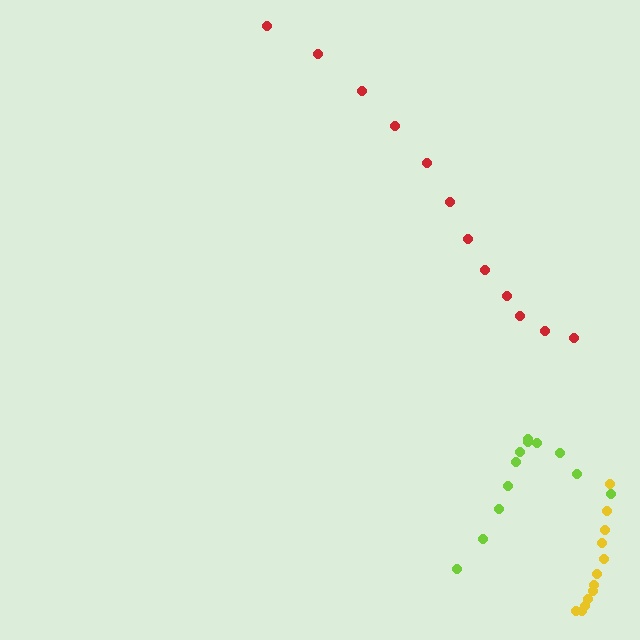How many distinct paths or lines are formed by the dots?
There are 3 distinct paths.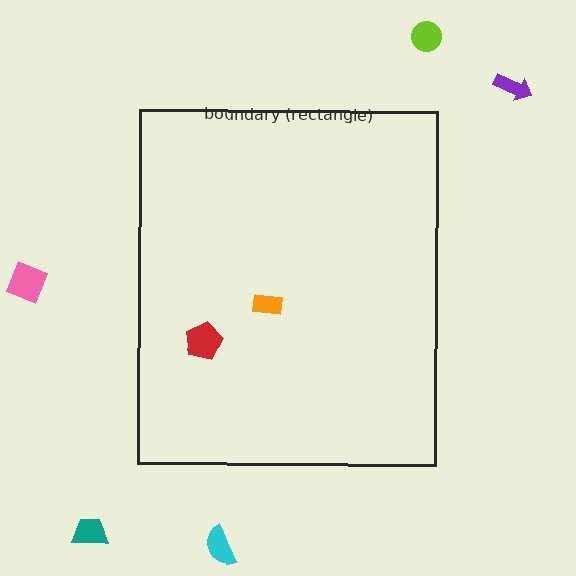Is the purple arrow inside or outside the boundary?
Outside.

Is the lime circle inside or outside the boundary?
Outside.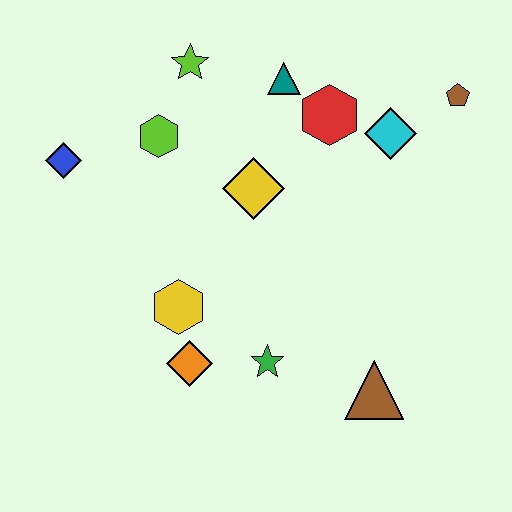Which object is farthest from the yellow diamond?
The brown triangle is farthest from the yellow diamond.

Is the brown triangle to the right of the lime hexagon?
Yes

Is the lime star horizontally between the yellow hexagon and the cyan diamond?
Yes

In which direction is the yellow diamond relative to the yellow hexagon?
The yellow diamond is above the yellow hexagon.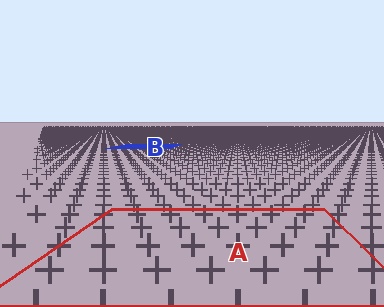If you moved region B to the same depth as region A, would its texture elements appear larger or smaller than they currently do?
They would appear larger. At a closer depth, the same texture elements are projected at a bigger on-screen size.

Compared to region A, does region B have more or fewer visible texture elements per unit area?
Region B has more texture elements per unit area — they are packed more densely because it is farther away.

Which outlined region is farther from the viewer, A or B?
Region B is farther from the viewer — the texture elements inside it appear smaller and more densely packed.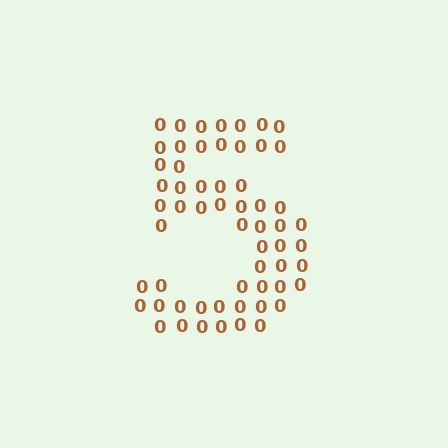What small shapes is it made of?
It is made of small digit 0's.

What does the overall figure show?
The overall figure shows the digit 5.